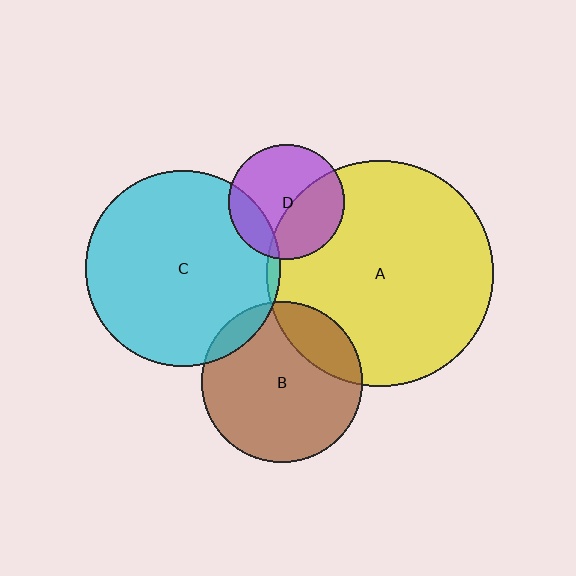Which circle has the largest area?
Circle A (yellow).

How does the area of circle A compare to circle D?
Approximately 3.8 times.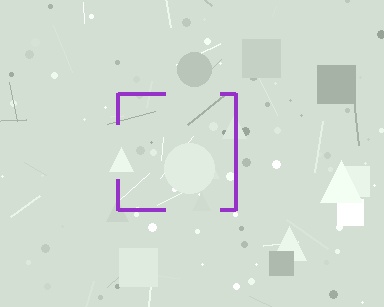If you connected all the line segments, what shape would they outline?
They would outline a square.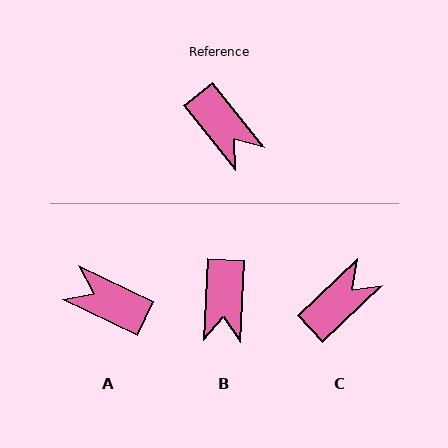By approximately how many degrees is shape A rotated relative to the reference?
Approximately 154 degrees clockwise.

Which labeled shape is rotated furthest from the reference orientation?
A, about 154 degrees away.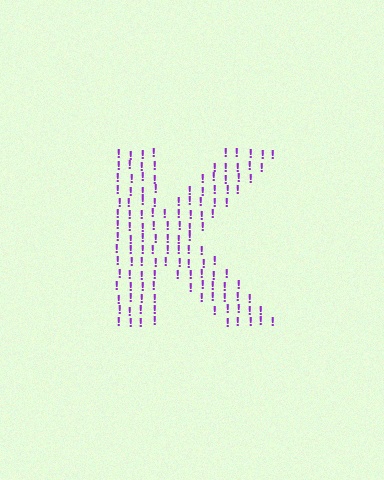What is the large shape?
The large shape is the letter K.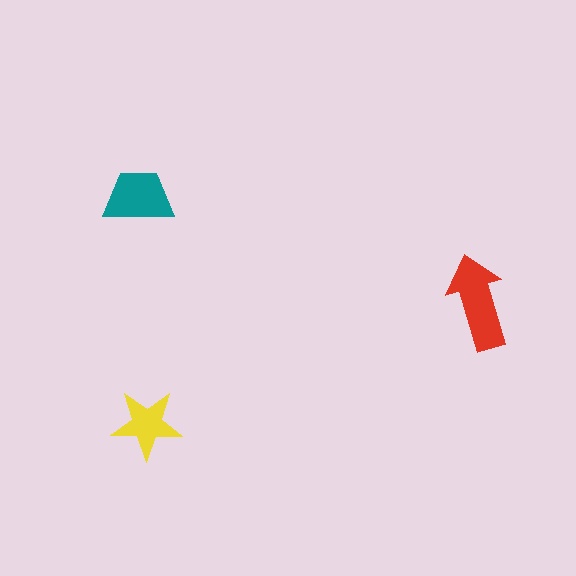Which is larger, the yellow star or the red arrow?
The red arrow.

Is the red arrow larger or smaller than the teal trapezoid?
Larger.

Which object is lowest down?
The yellow star is bottommost.